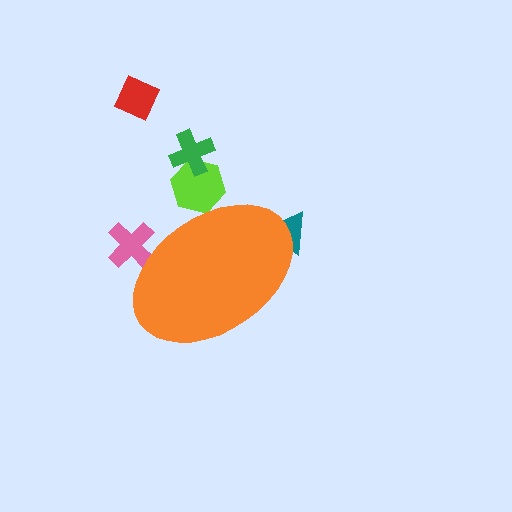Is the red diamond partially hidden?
No, the red diamond is fully visible.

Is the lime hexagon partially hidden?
Yes, the lime hexagon is partially hidden behind the orange ellipse.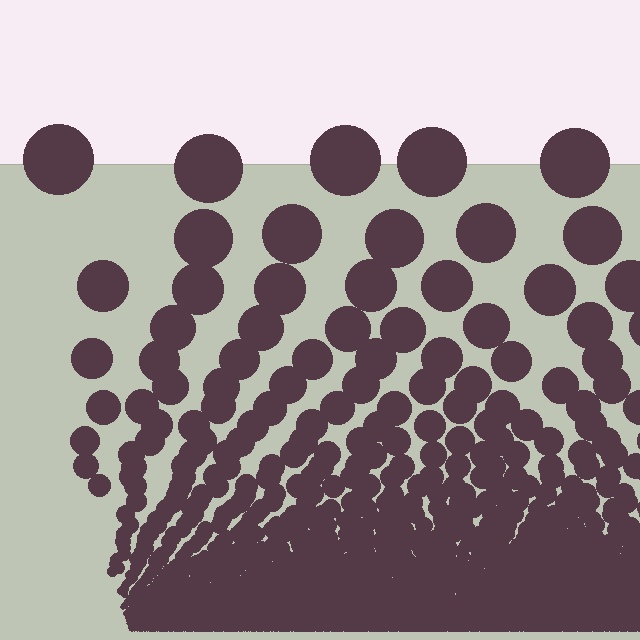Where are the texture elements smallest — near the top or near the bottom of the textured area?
Near the bottom.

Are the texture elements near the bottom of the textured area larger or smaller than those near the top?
Smaller. The gradient is inverted — elements near the bottom are smaller and denser.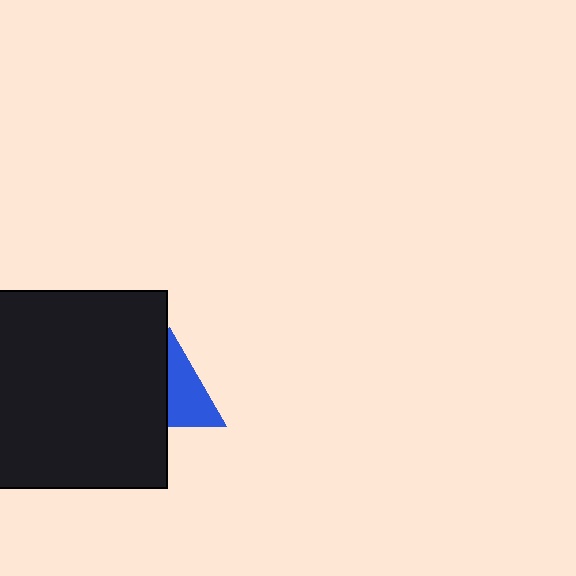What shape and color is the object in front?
The object in front is a black square.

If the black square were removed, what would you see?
You would see the complete blue triangle.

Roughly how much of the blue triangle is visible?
About half of it is visible (roughly 53%).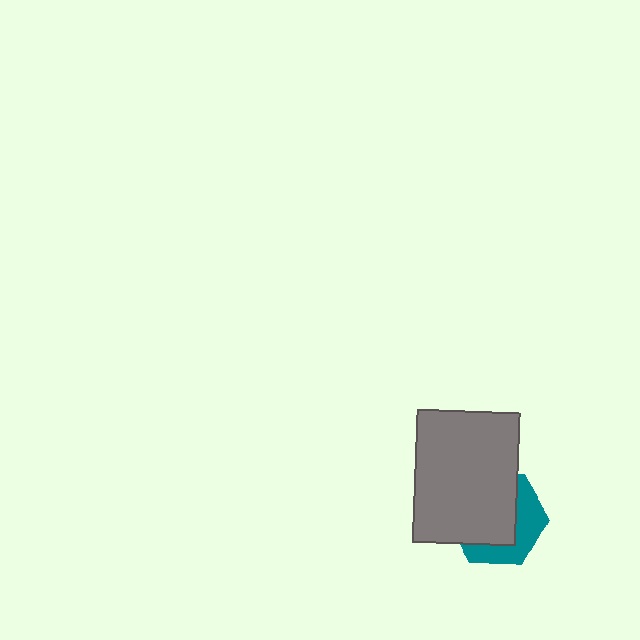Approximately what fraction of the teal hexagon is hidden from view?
Roughly 62% of the teal hexagon is hidden behind the gray rectangle.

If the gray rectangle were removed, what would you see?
You would see the complete teal hexagon.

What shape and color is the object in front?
The object in front is a gray rectangle.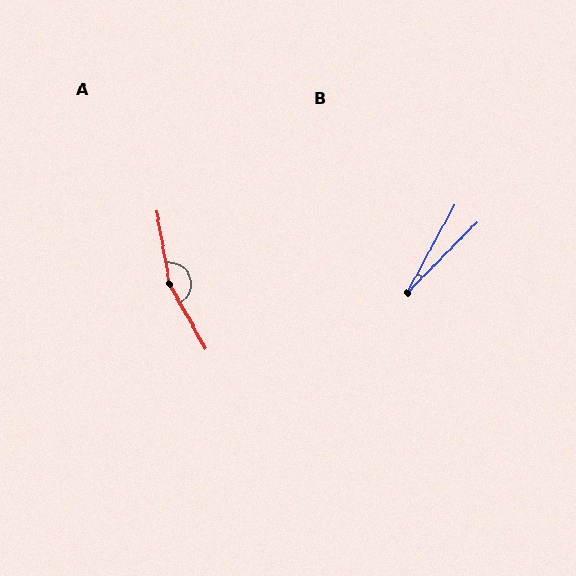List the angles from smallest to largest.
B (16°), A (161°).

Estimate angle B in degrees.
Approximately 16 degrees.